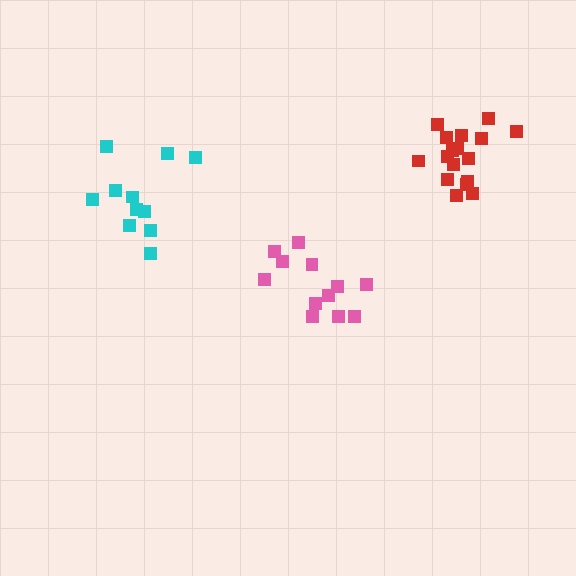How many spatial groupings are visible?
There are 3 spatial groupings.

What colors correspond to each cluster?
The clusters are colored: pink, red, cyan.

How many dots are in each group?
Group 1: 12 dots, Group 2: 17 dots, Group 3: 11 dots (40 total).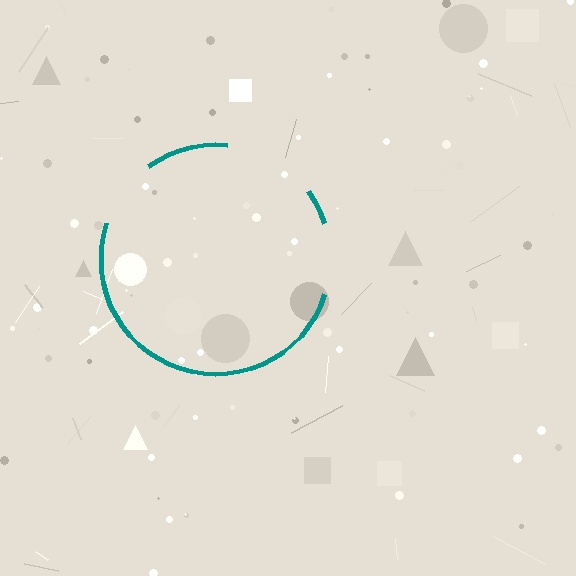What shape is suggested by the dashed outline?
The dashed outline suggests a circle.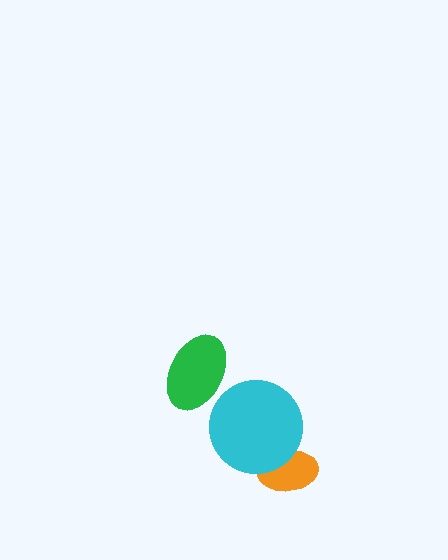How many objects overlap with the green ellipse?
0 objects overlap with the green ellipse.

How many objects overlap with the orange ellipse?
1 object overlaps with the orange ellipse.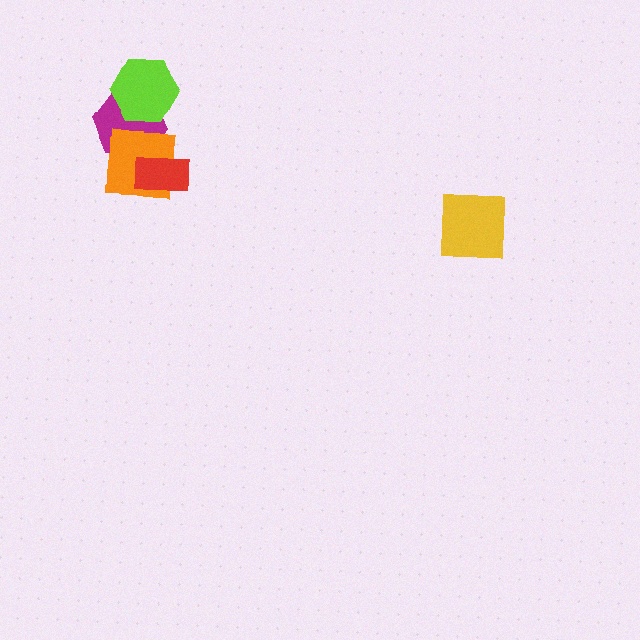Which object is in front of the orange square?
The red rectangle is in front of the orange square.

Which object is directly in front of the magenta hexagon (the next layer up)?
The orange square is directly in front of the magenta hexagon.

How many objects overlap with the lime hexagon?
1 object overlaps with the lime hexagon.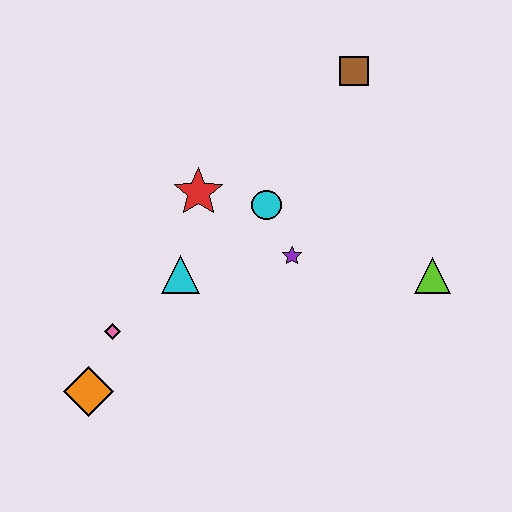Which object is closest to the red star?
The cyan circle is closest to the red star.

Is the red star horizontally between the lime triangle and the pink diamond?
Yes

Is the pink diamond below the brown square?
Yes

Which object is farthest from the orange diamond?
The brown square is farthest from the orange diamond.